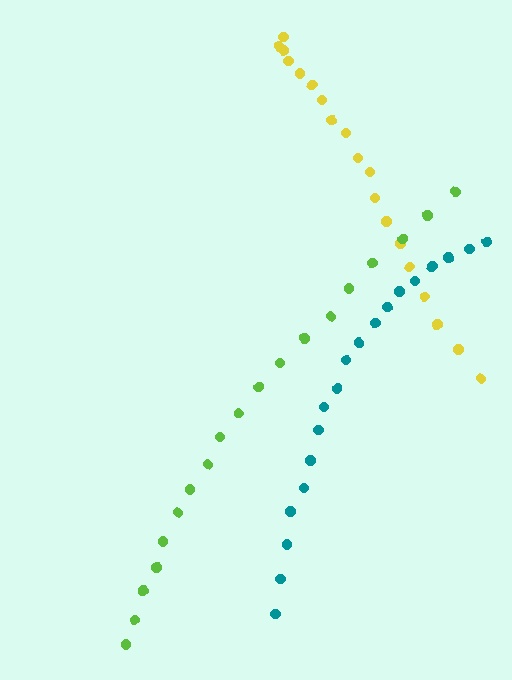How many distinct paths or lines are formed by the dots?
There are 3 distinct paths.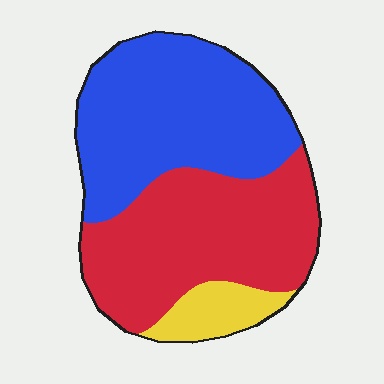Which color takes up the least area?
Yellow, at roughly 10%.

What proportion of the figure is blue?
Blue takes up between a quarter and a half of the figure.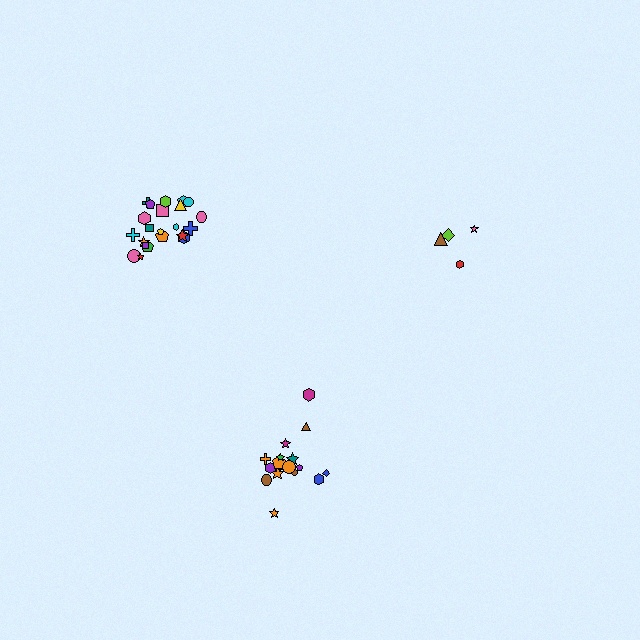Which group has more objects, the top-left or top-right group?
The top-left group.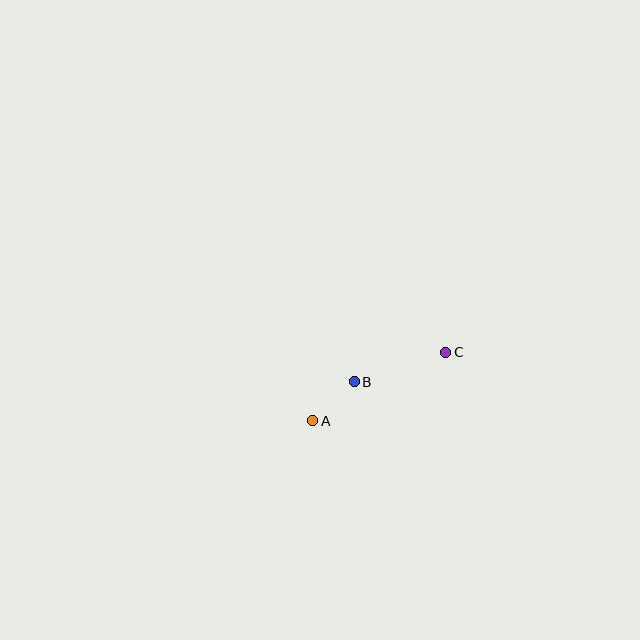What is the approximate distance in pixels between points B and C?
The distance between B and C is approximately 96 pixels.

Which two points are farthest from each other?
Points A and C are farthest from each other.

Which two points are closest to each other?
Points A and B are closest to each other.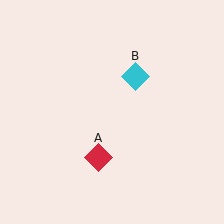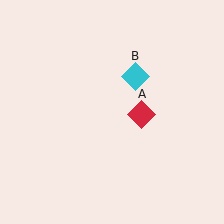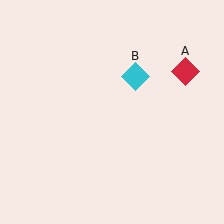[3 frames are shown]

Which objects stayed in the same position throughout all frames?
Cyan diamond (object B) remained stationary.